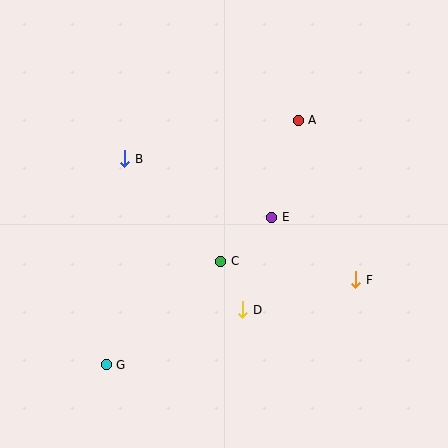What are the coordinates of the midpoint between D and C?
The midpoint between D and C is at (232, 286).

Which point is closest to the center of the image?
Point C at (221, 261) is closest to the center.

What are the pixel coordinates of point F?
Point F is at (356, 280).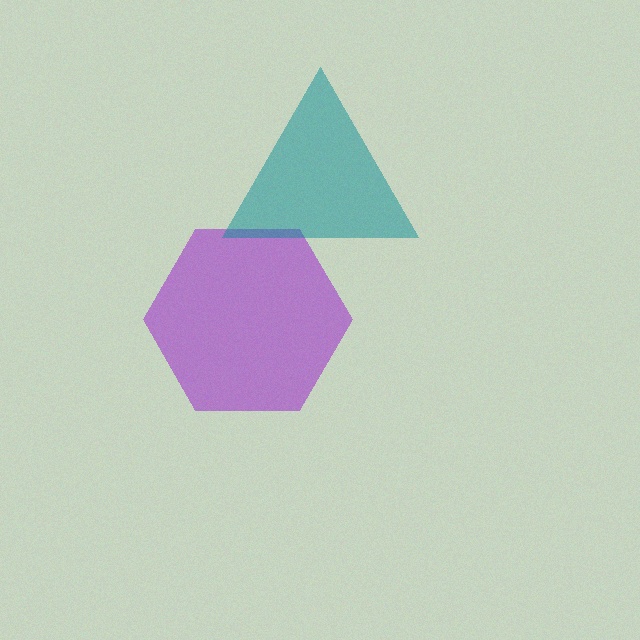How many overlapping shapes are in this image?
There are 2 overlapping shapes in the image.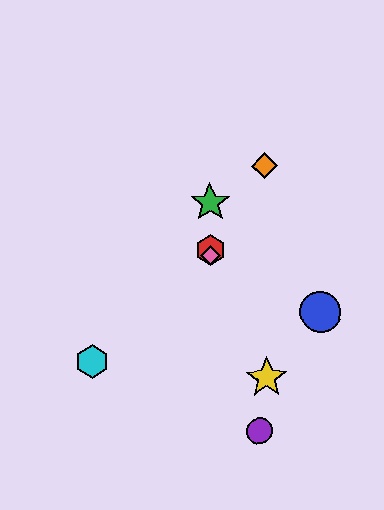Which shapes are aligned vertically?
The red hexagon, the green star, the pink diamond are aligned vertically.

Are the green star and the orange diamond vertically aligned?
No, the green star is at x≈210 and the orange diamond is at x≈265.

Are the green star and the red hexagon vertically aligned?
Yes, both are at x≈210.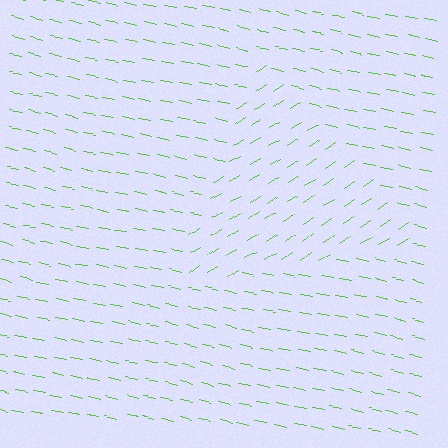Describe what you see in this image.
The image is filled with small lime line segments. A triangle region in the image has lines oriented differently from the surrounding lines, creating a visible texture boundary.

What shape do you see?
I see a triangle.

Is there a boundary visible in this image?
Yes, there is a texture boundary formed by a change in line orientation.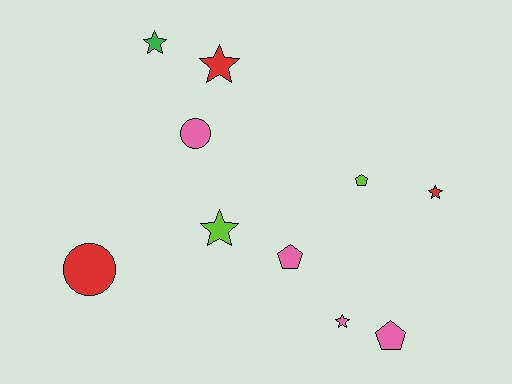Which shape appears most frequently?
Star, with 5 objects.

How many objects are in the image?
There are 10 objects.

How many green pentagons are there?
There are no green pentagons.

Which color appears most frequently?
Pink, with 4 objects.